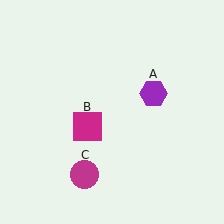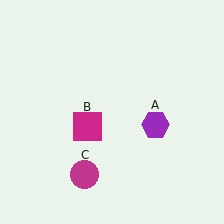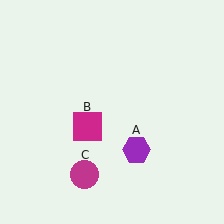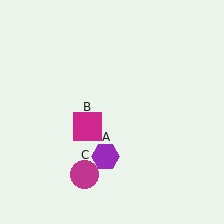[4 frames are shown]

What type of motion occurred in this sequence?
The purple hexagon (object A) rotated clockwise around the center of the scene.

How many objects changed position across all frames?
1 object changed position: purple hexagon (object A).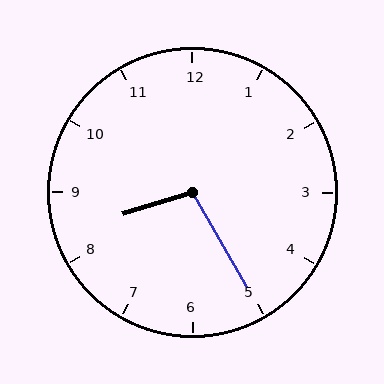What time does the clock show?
8:25.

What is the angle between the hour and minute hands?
Approximately 102 degrees.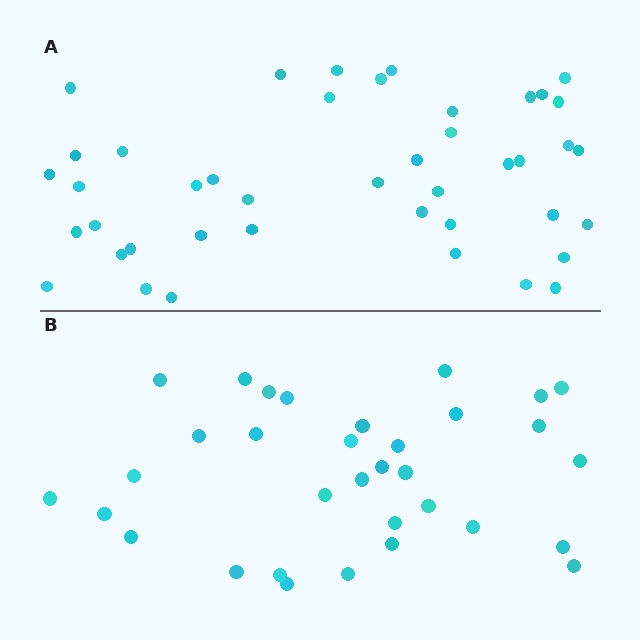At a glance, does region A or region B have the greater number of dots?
Region A (the top region) has more dots.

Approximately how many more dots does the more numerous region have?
Region A has roughly 10 or so more dots than region B.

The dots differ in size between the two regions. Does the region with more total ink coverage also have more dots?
No. Region B has more total ink coverage because its dots are larger, but region A actually contains more individual dots. Total area can be misleading — the number of items is what matters here.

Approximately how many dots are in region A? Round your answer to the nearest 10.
About 40 dots. (The exact count is 43, which rounds to 40.)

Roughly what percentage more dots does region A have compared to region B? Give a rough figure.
About 30% more.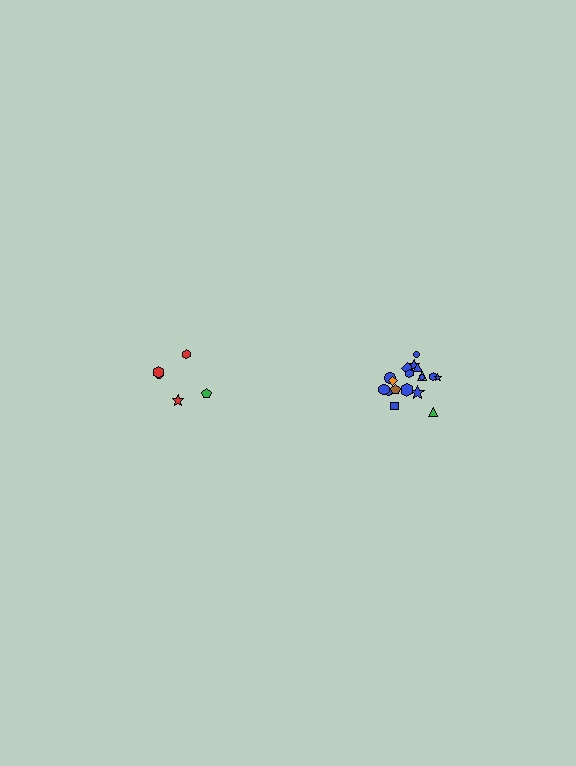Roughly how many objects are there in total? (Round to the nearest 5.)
Roughly 25 objects in total.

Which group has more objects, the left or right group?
The right group.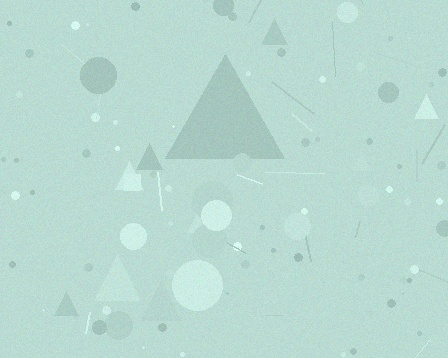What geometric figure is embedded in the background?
A triangle is embedded in the background.